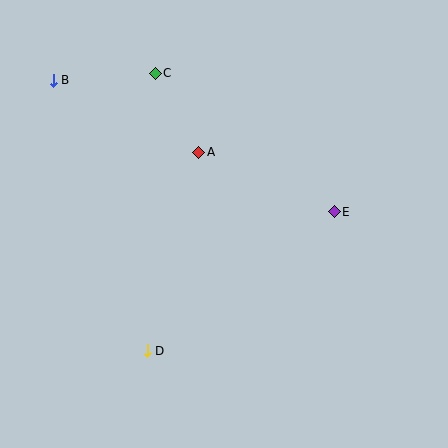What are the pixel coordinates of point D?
Point D is at (147, 351).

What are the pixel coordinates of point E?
Point E is at (334, 212).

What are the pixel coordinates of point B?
Point B is at (53, 80).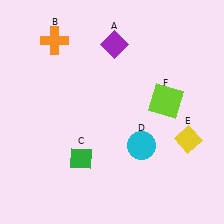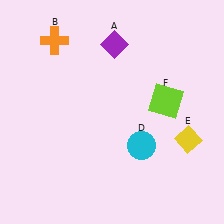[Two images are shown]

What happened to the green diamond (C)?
The green diamond (C) was removed in Image 2. It was in the bottom-left area of Image 1.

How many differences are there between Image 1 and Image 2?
There is 1 difference between the two images.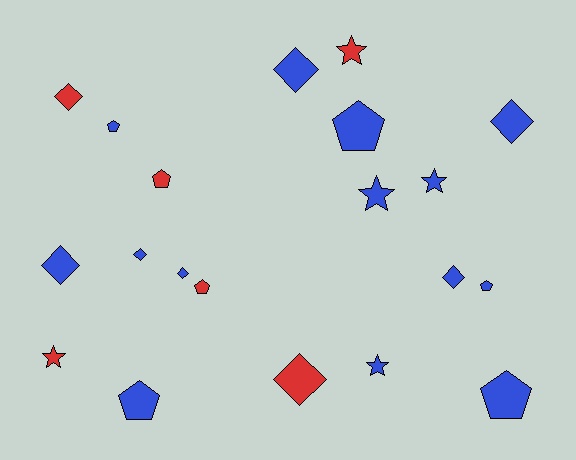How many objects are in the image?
There are 20 objects.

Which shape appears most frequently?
Diamond, with 8 objects.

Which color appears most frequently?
Blue, with 14 objects.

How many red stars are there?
There are 2 red stars.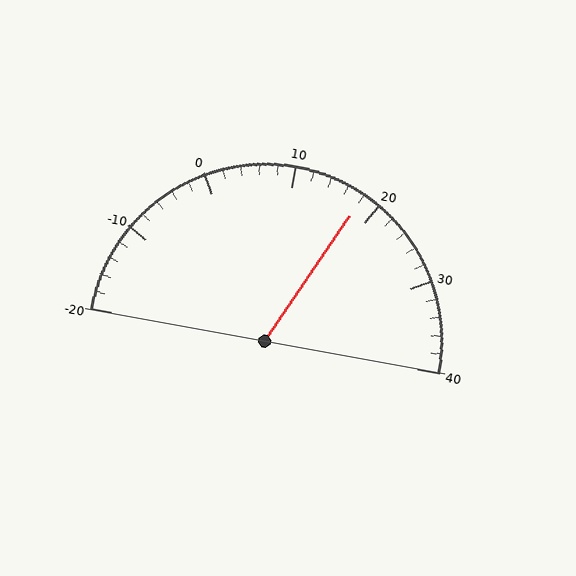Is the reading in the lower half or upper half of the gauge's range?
The reading is in the upper half of the range (-20 to 40).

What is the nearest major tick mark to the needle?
The nearest major tick mark is 20.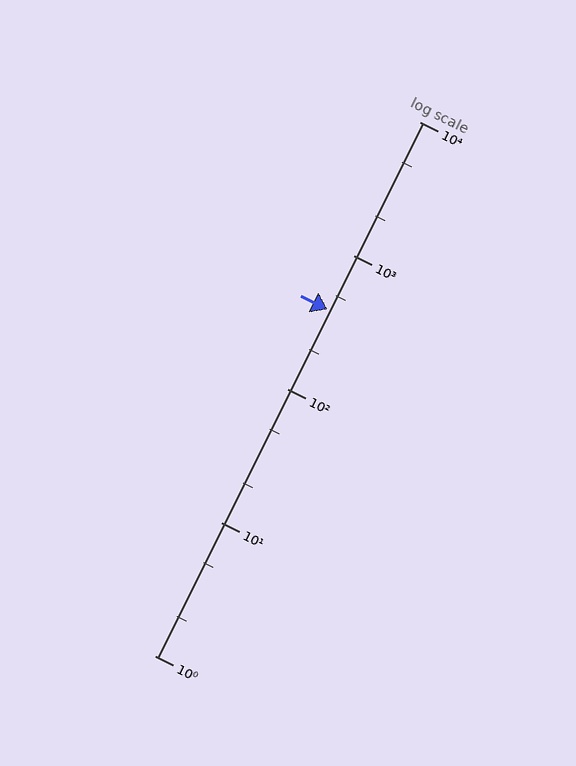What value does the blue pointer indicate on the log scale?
The pointer indicates approximately 390.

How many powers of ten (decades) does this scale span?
The scale spans 4 decades, from 1 to 10000.